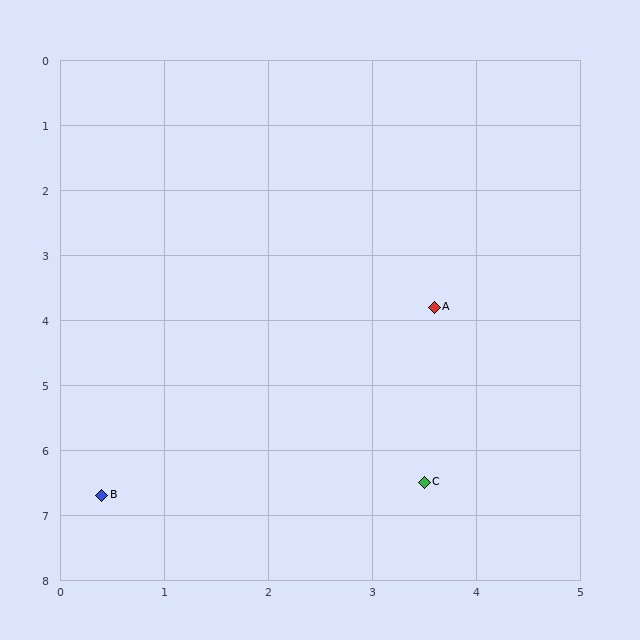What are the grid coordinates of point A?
Point A is at approximately (3.6, 3.8).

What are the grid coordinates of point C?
Point C is at approximately (3.5, 6.5).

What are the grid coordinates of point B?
Point B is at approximately (0.4, 6.7).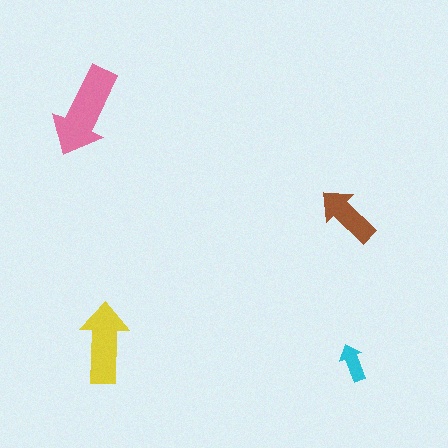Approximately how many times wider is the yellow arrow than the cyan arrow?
About 2 times wider.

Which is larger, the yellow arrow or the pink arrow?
The pink one.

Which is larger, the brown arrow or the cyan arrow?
The brown one.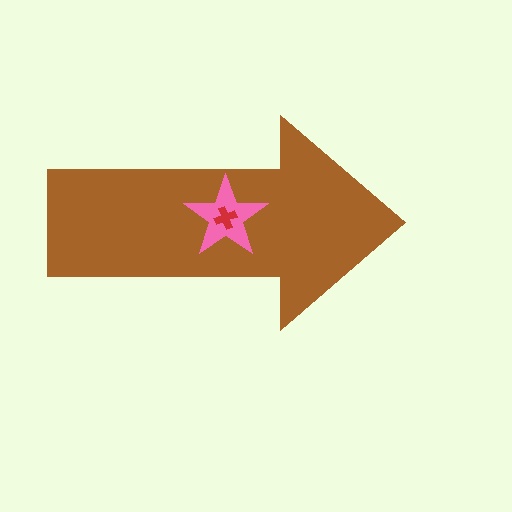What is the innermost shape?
The red cross.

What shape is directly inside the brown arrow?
The pink star.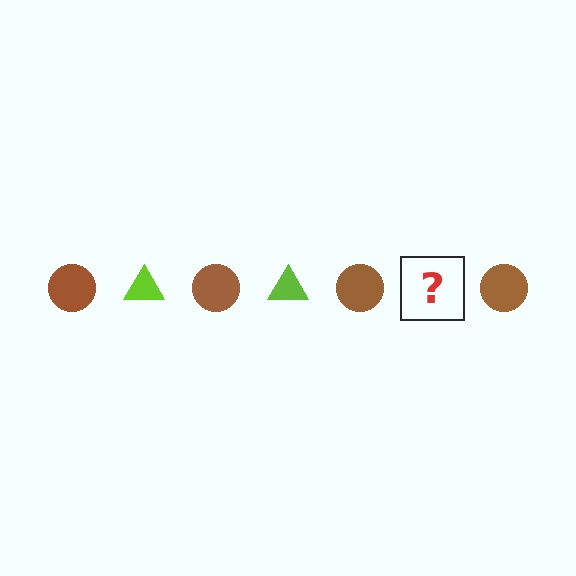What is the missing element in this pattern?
The missing element is a lime triangle.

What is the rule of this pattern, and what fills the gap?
The rule is that the pattern alternates between brown circle and lime triangle. The gap should be filled with a lime triangle.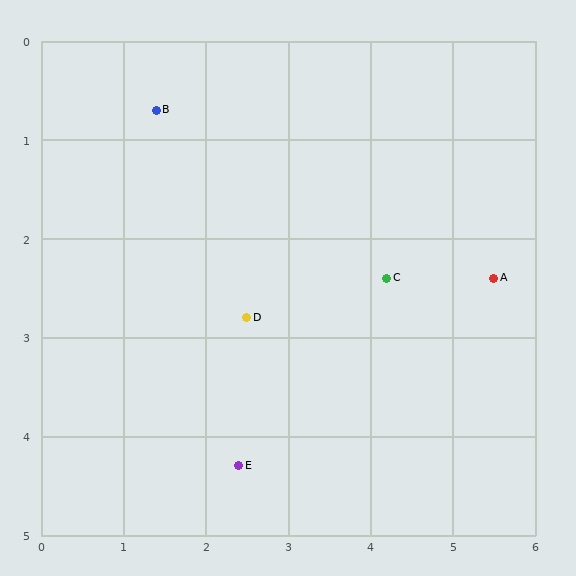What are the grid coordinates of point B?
Point B is at approximately (1.4, 0.7).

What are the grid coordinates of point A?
Point A is at approximately (5.5, 2.4).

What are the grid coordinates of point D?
Point D is at approximately (2.5, 2.8).